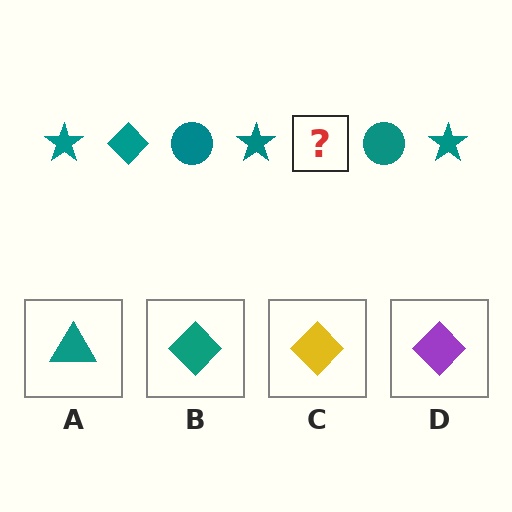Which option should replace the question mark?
Option B.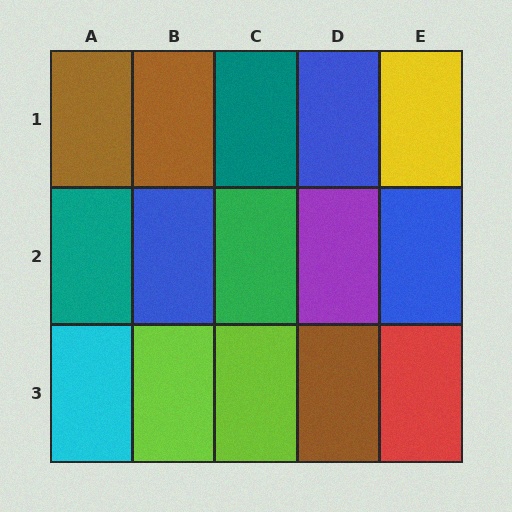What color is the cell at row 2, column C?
Green.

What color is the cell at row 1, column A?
Brown.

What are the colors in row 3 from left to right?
Cyan, lime, lime, brown, red.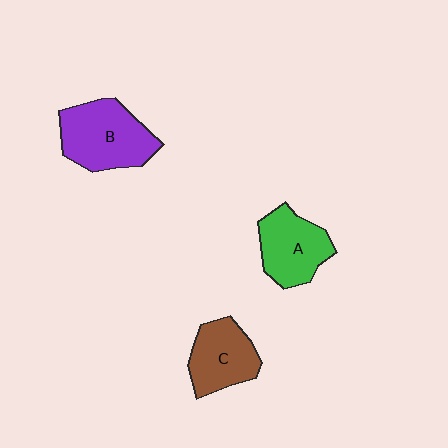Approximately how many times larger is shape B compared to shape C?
Approximately 1.3 times.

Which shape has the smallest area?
Shape C (brown).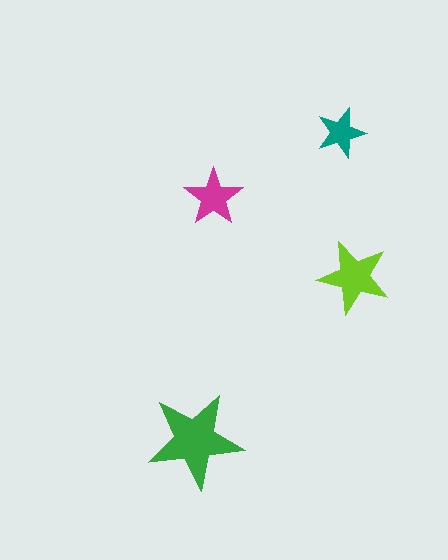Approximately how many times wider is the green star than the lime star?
About 1.5 times wider.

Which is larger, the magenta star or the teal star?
The magenta one.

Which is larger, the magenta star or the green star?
The green one.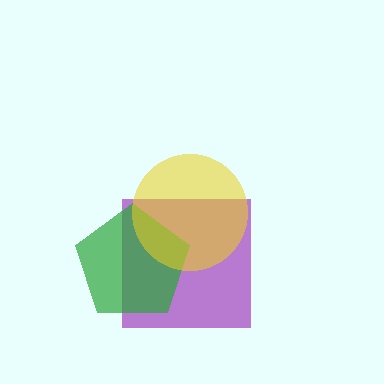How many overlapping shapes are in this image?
There are 3 overlapping shapes in the image.